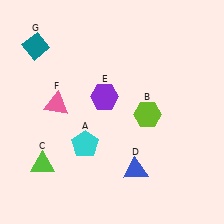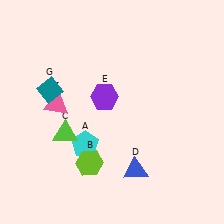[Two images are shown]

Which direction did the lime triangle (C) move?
The lime triangle (C) moved up.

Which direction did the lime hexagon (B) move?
The lime hexagon (B) moved left.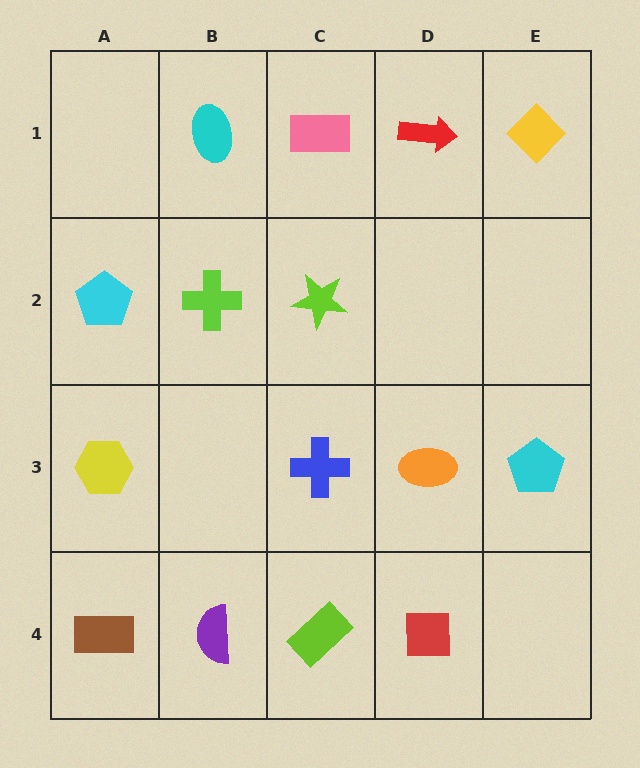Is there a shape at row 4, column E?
No, that cell is empty.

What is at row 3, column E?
A cyan pentagon.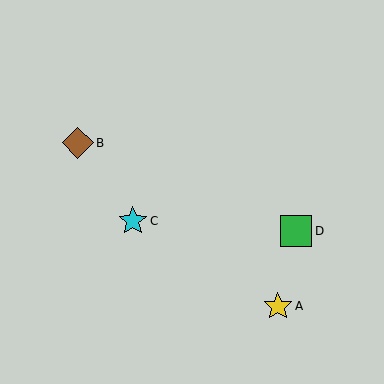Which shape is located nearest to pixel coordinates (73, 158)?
The brown diamond (labeled B) at (78, 143) is nearest to that location.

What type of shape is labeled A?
Shape A is a yellow star.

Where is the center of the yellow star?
The center of the yellow star is at (278, 306).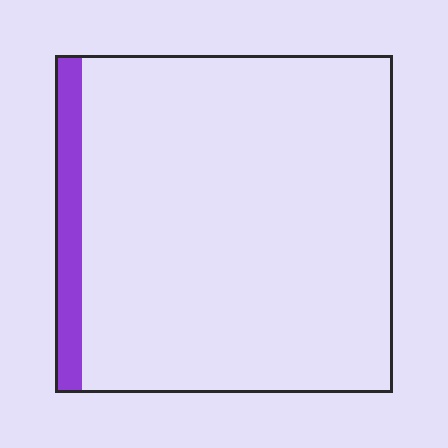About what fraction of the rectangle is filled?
About one tenth (1/10).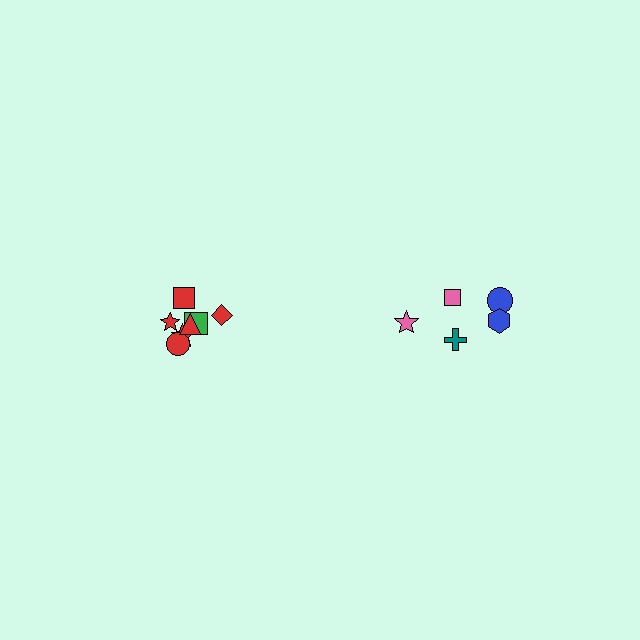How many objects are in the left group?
There are 7 objects.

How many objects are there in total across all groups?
There are 12 objects.